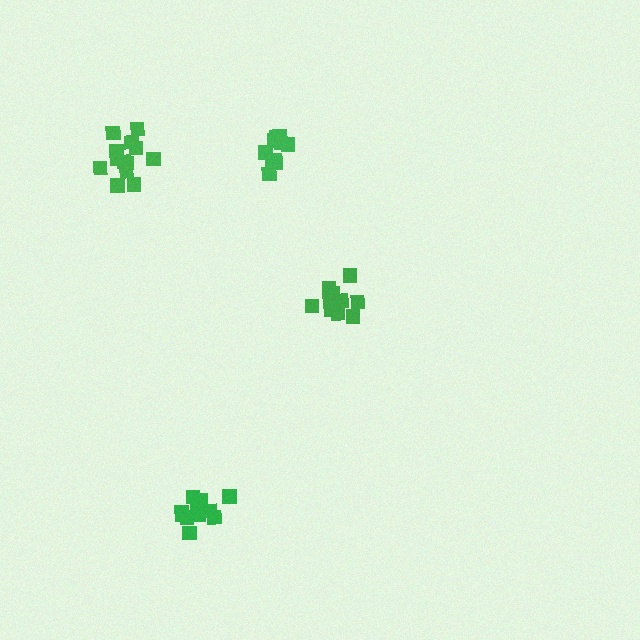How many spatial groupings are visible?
There are 4 spatial groupings.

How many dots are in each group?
Group 1: 12 dots, Group 2: 11 dots, Group 3: 11 dots, Group 4: 13 dots (47 total).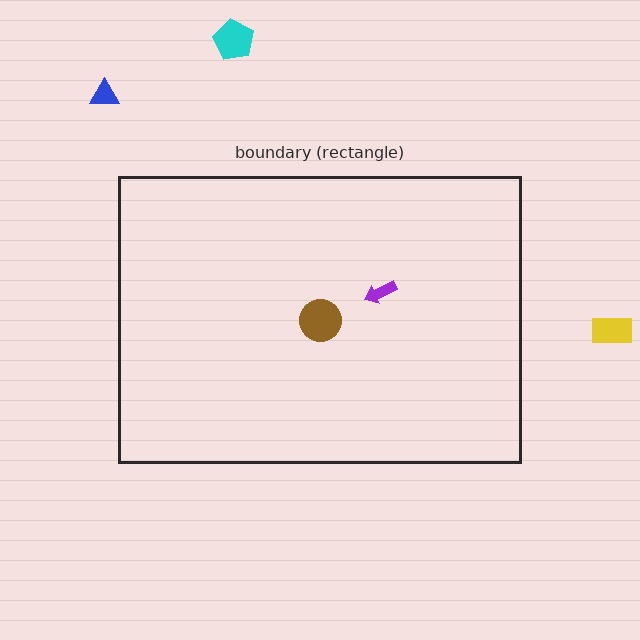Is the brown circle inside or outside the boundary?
Inside.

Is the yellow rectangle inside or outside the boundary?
Outside.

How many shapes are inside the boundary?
2 inside, 3 outside.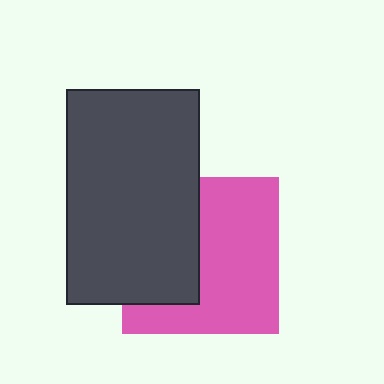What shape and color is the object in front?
The object in front is a dark gray rectangle.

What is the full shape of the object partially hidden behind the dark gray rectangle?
The partially hidden object is a pink square.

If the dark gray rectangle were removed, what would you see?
You would see the complete pink square.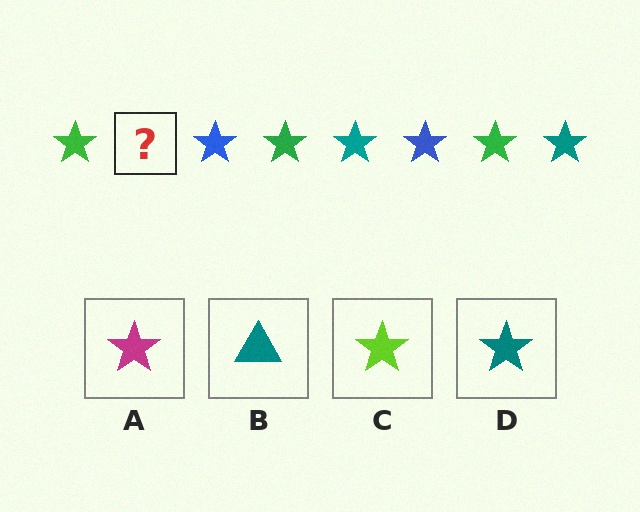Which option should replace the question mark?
Option D.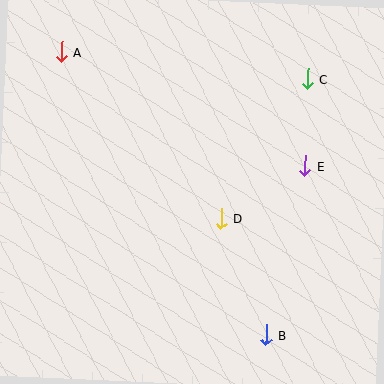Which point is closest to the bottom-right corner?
Point B is closest to the bottom-right corner.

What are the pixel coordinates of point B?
Point B is at (266, 335).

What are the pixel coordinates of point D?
Point D is at (221, 218).